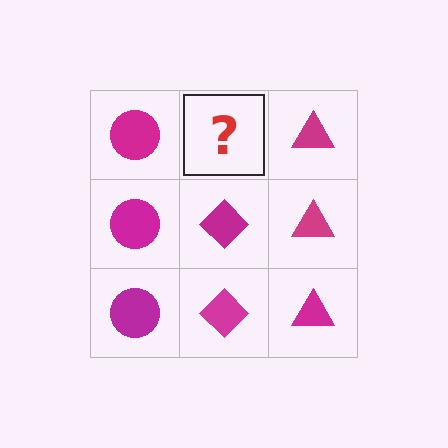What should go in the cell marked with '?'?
The missing cell should contain a magenta diamond.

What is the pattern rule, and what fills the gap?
The rule is that each column has a consistent shape. The gap should be filled with a magenta diamond.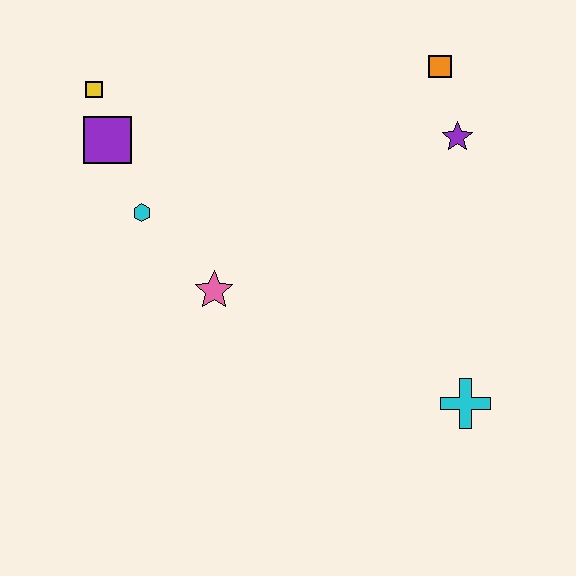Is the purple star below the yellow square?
Yes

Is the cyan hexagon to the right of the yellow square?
Yes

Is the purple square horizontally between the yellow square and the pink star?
Yes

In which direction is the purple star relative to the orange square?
The purple star is below the orange square.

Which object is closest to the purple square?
The yellow square is closest to the purple square.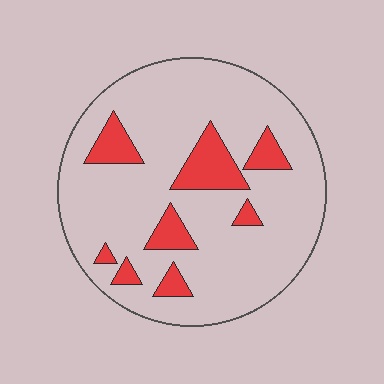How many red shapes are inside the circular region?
8.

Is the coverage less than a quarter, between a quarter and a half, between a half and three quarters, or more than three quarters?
Less than a quarter.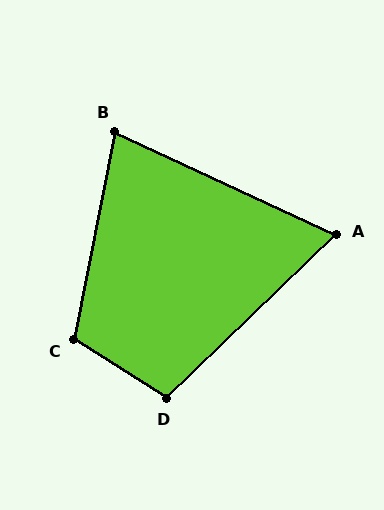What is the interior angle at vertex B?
Approximately 76 degrees (acute).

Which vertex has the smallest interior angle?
A, at approximately 69 degrees.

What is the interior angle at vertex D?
Approximately 104 degrees (obtuse).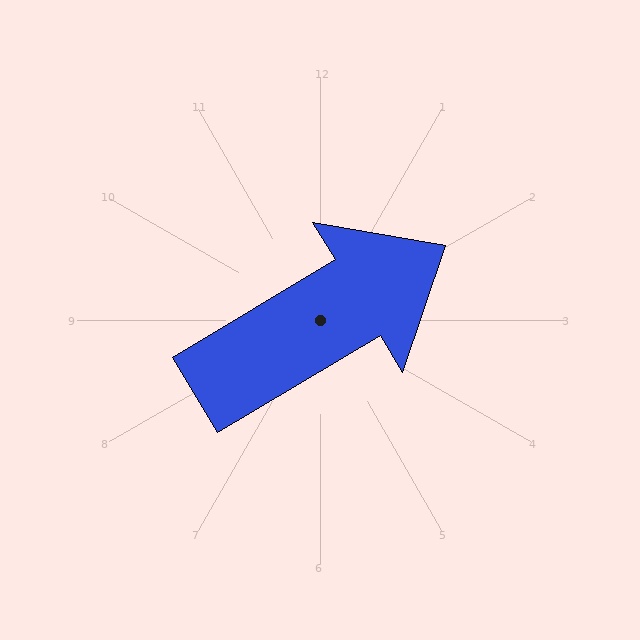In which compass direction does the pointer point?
Northeast.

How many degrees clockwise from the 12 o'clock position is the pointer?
Approximately 59 degrees.